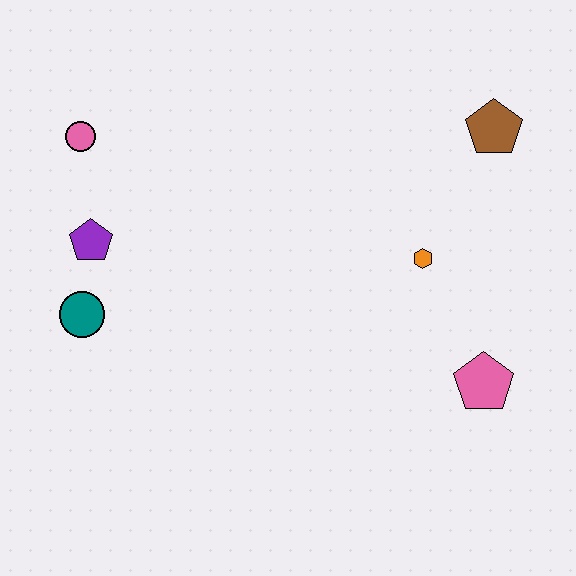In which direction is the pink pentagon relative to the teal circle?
The pink pentagon is to the right of the teal circle.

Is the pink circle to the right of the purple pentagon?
No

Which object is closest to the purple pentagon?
The teal circle is closest to the purple pentagon.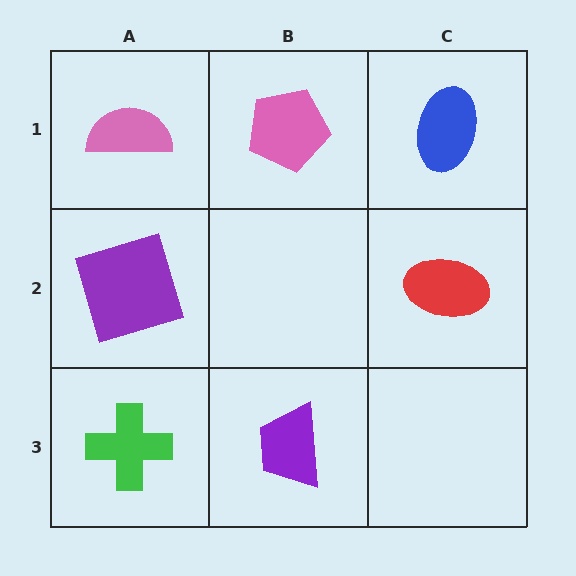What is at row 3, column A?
A green cross.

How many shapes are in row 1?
3 shapes.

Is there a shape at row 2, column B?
No, that cell is empty.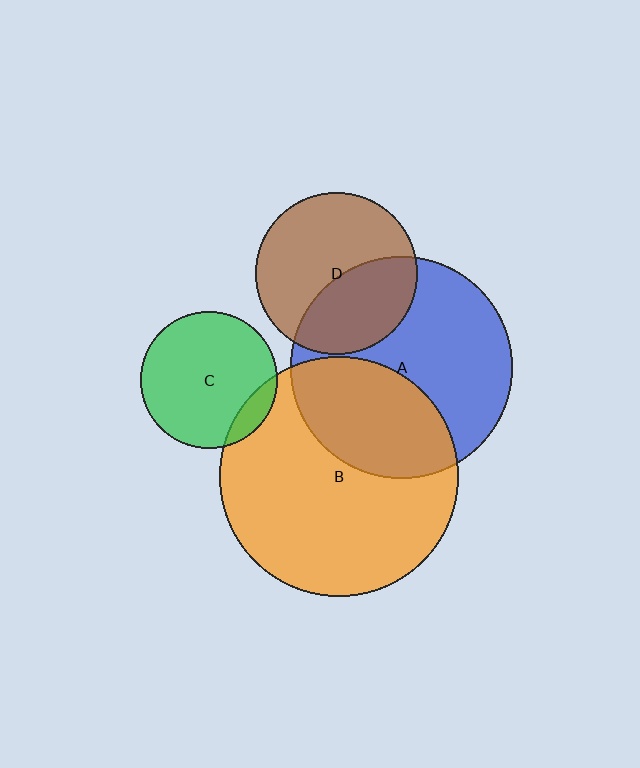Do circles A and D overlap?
Yes.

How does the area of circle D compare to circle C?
Approximately 1.4 times.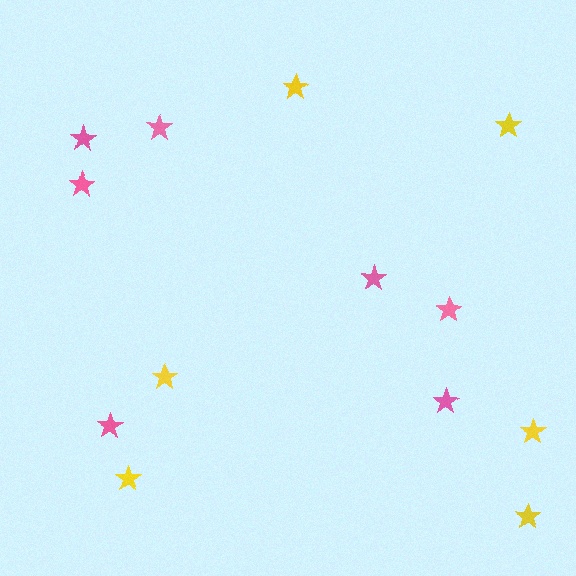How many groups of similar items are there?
There are 2 groups: one group of pink stars (7) and one group of yellow stars (6).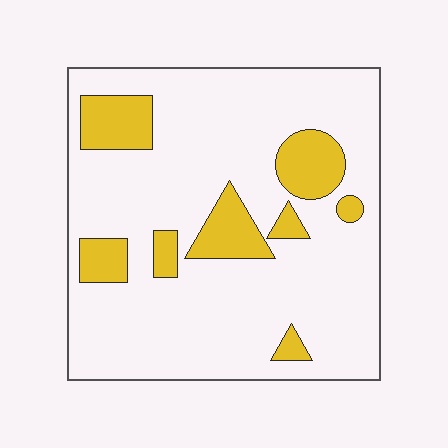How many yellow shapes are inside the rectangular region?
8.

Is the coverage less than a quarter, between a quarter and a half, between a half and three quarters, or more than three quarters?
Less than a quarter.